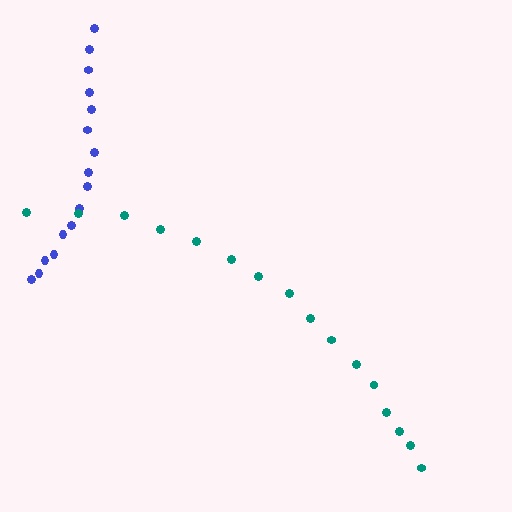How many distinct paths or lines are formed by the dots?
There are 2 distinct paths.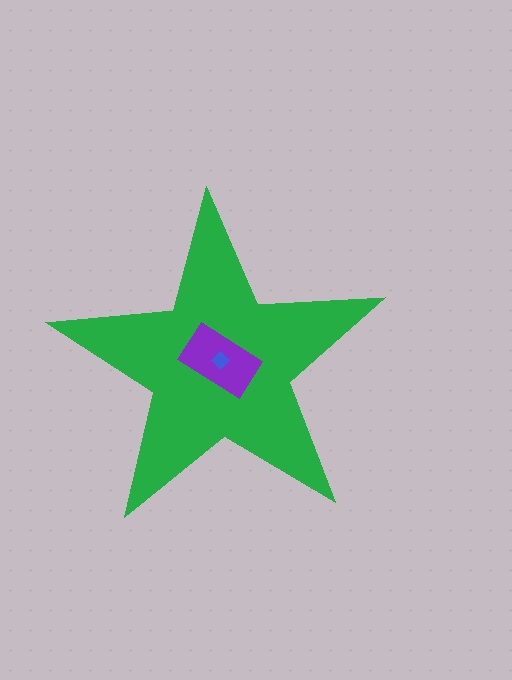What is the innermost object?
The blue diamond.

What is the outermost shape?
The green star.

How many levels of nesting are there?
3.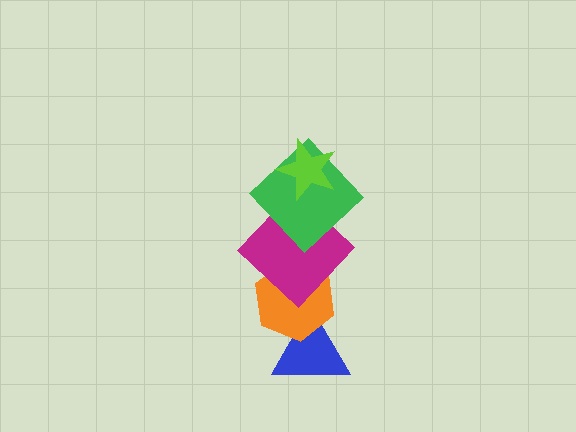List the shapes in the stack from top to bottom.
From top to bottom: the lime star, the green diamond, the magenta diamond, the orange hexagon, the blue triangle.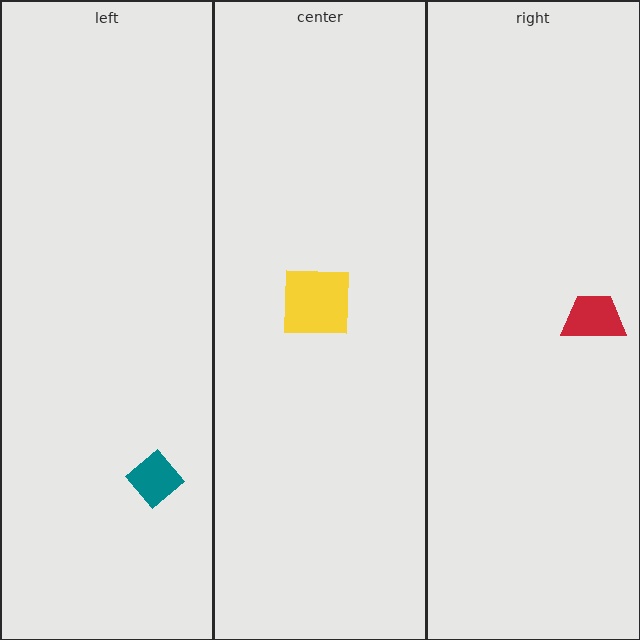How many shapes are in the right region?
1.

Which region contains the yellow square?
The center region.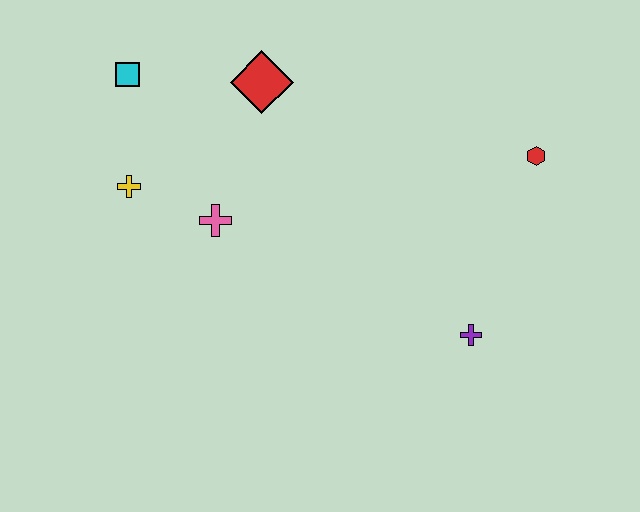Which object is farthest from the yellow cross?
The red hexagon is farthest from the yellow cross.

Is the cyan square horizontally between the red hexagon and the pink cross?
No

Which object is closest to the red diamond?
The cyan square is closest to the red diamond.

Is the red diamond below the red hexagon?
No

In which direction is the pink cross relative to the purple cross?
The pink cross is to the left of the purple cross.